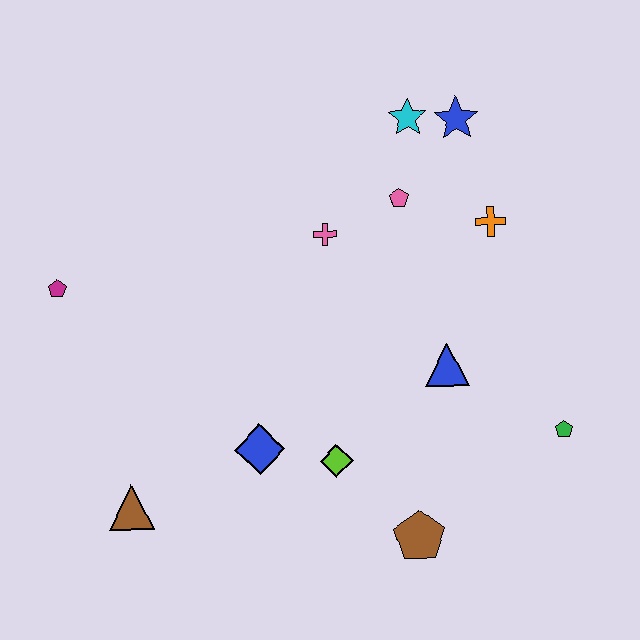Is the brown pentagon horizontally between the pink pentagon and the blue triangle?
Yes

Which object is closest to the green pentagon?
The blue triangle is closest to the green pentagon.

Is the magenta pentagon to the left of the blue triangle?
Yes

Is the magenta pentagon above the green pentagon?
Yes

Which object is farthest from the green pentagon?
The magenta pentagon is farthest from the green pentagon.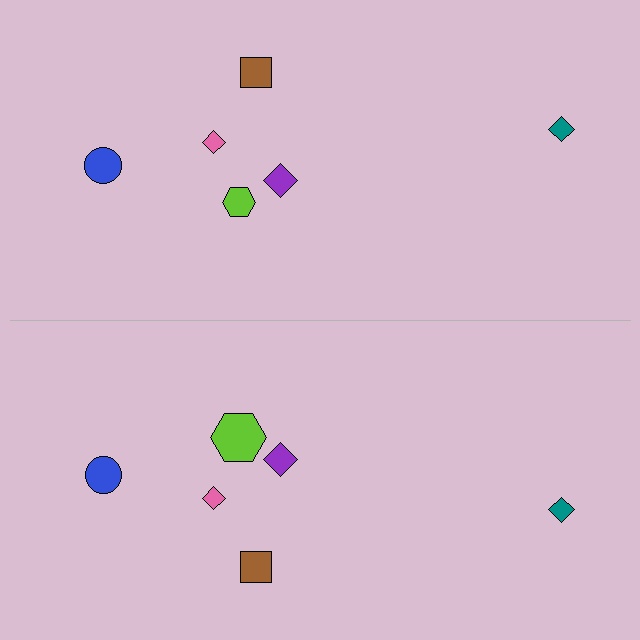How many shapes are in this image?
There are 12 shapes in this image.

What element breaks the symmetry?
The lime hexagon on the bottom side has a different size than its mirror counterpart.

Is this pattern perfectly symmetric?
No, the pattern is not perfectly symmetric. The lime hexagon on the bottom side has a different size than its mirror counterpart.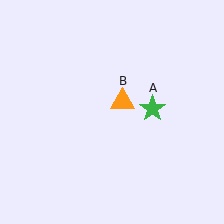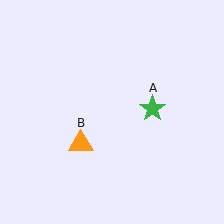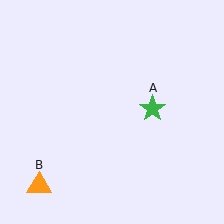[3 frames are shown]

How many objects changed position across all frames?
1 object changed position: orange triangle (object B).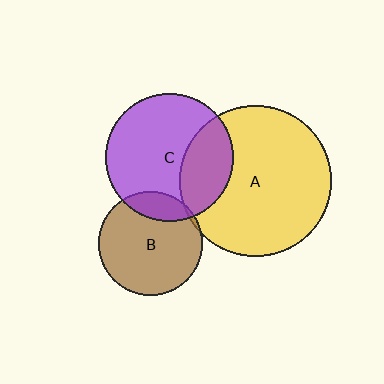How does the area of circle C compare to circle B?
Approximately 1.5 times.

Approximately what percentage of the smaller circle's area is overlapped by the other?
Approximately 5%.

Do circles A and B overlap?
Yes.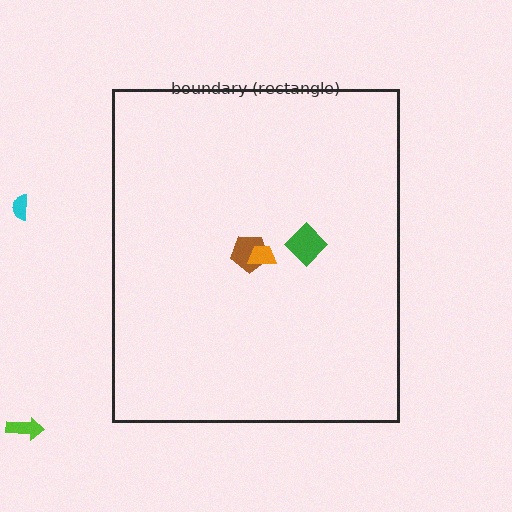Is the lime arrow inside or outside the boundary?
Outside.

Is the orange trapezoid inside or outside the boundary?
Inside.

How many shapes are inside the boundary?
3 inside, 2 outside.